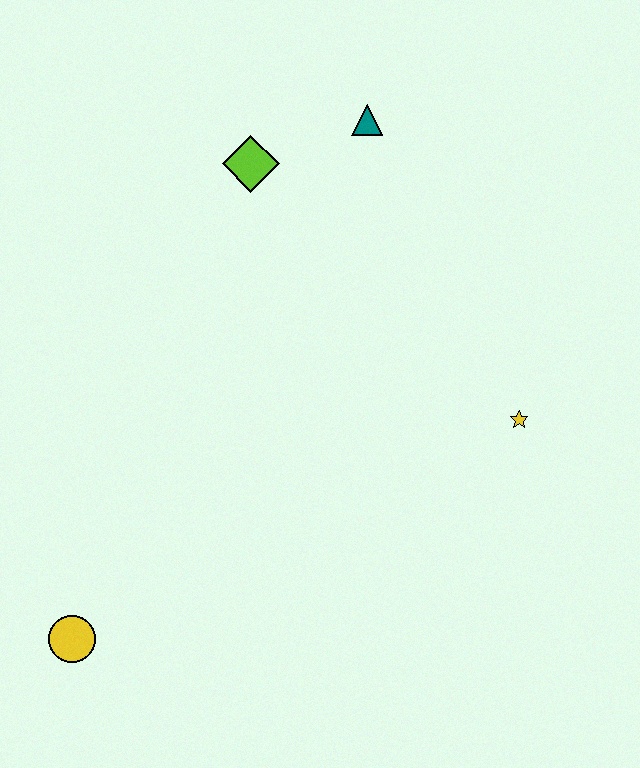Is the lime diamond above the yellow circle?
Yes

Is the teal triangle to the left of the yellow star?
Yes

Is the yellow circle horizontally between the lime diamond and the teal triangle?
No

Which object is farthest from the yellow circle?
The teal triangle is farthest from the yellow circle.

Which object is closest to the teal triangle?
The lime diamond is closest to the teal triangle.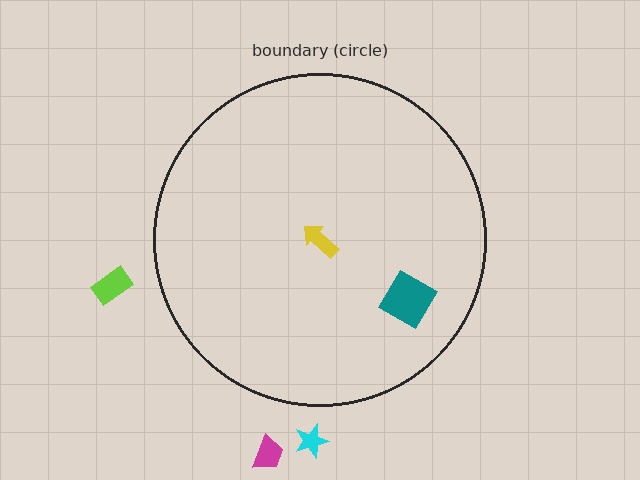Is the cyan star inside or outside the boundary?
Outside.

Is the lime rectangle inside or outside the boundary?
Outside.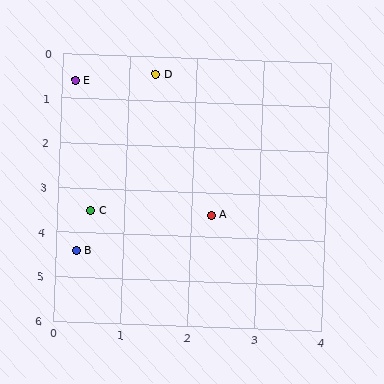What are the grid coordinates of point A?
Point A is at approximately (2.3, 3.5).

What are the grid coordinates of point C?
Point C is at approximately (0.5, 3.5).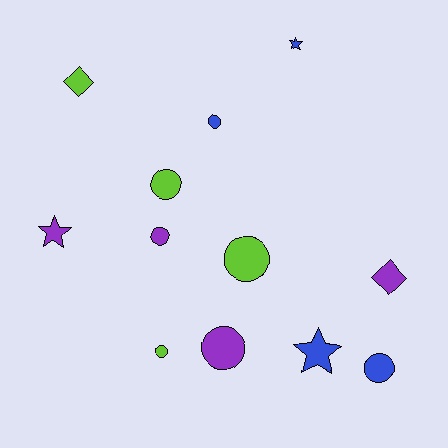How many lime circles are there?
There are 3 lime circles.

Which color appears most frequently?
Blue, with 4 objects.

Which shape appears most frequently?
Circle, with 7 objects.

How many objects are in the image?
There are 12 objects.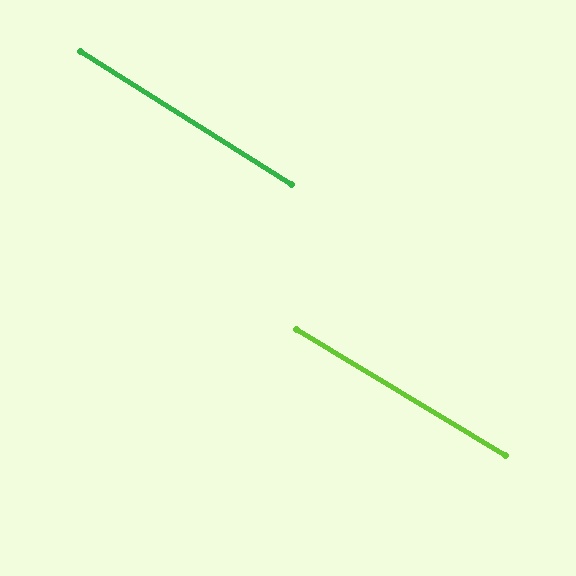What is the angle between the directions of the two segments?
Approximately 1 degree.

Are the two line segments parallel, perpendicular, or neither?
Parallel — their directions differ by only 1.1°.